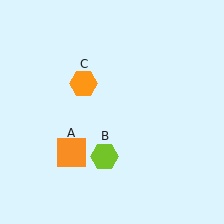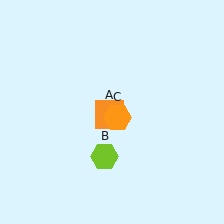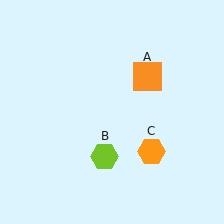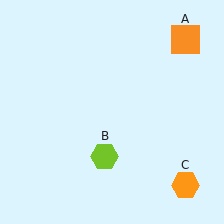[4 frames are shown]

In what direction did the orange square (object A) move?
The orange square (object A) moved up and to the right.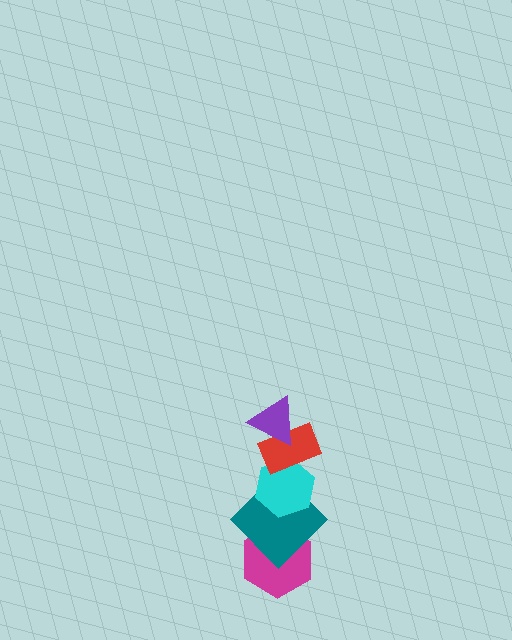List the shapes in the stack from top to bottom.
From top to bottom: the purple triangle, the red rectangle, the cyan hexagon, the teal diamond, the magenta hexagon.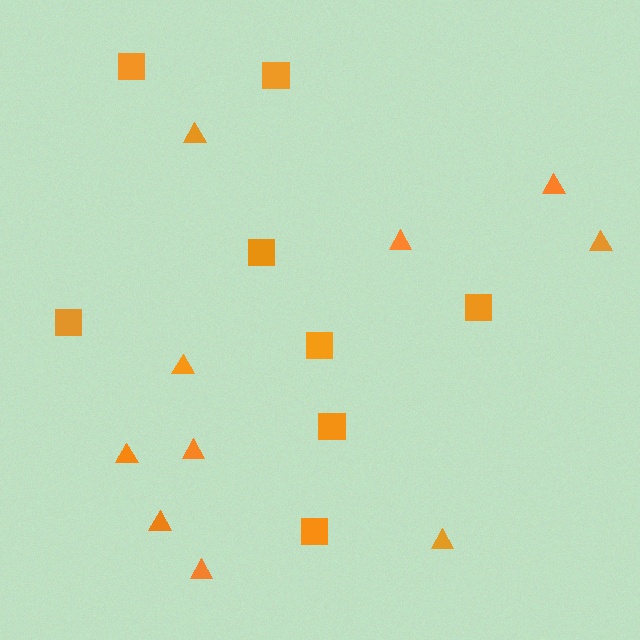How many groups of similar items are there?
There are 2 groups: one group of squares (8) and one group of triangles (10).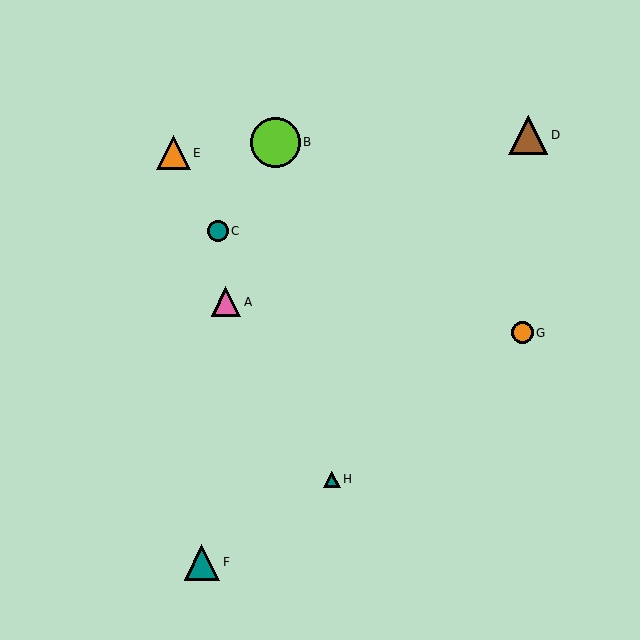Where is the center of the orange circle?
The center of the orange circle is at (522, 333).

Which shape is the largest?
The lime circle (labeled B) is the largest.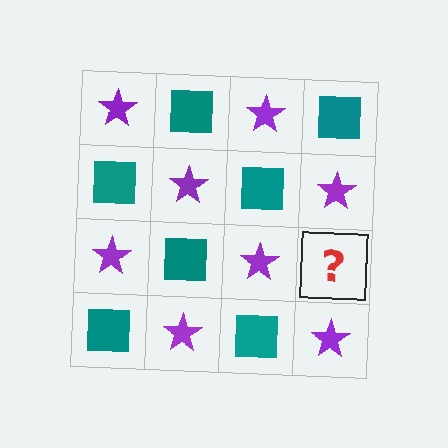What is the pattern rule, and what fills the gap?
The rule is that it alternates purple star and teal square in a checkerboard pattern. The gap should be filled with a teal square.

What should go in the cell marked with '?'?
The missing cell should contain a teal square.